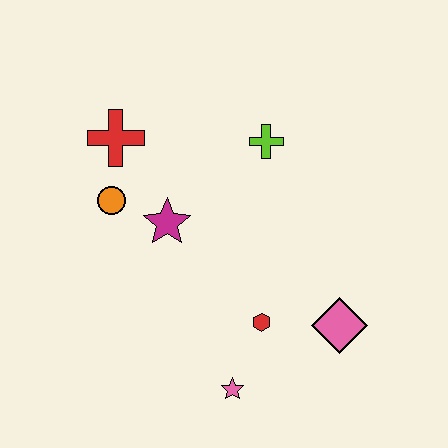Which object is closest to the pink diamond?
The red hexagon is closest to the pink diamond.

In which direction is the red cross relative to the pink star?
The red cross is above the pink star.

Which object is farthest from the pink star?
The red cross is farthest from the pink star.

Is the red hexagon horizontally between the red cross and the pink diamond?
Yes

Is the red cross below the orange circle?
No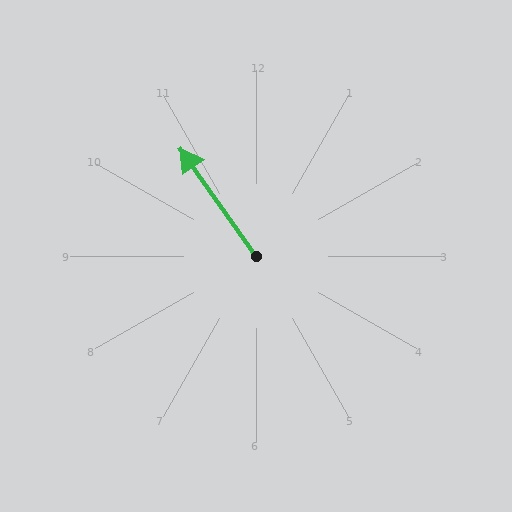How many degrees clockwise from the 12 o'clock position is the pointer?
Approximately 325 degrees.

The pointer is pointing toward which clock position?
Roughly 11 o'clock.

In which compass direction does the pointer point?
Northwest.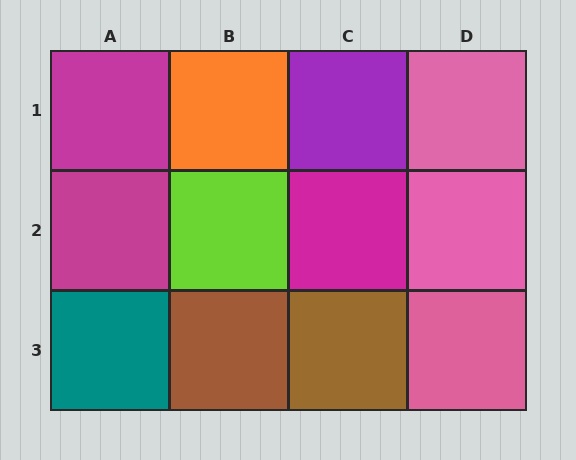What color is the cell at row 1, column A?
Magenta.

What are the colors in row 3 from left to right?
Teal, brown, brown, pink.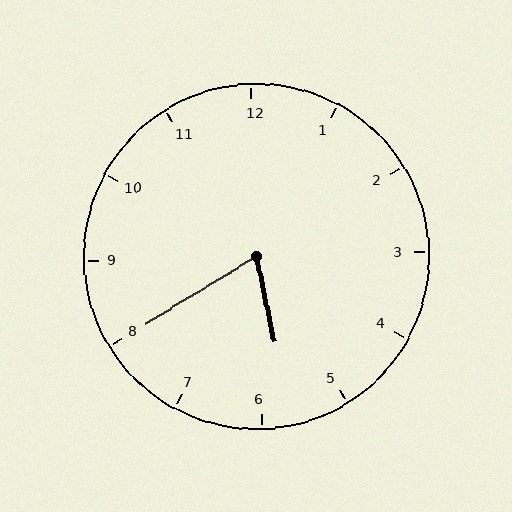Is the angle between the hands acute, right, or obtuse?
It is acute.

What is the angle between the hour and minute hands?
Approximately 70 degrees.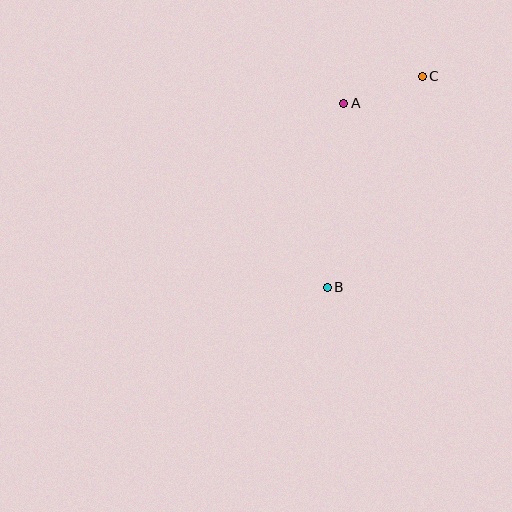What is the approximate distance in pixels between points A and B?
The distance between A and B is approximately 185 pixels.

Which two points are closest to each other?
Points A and C are closest to each other.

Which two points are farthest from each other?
Points B and C are farthest from each other.